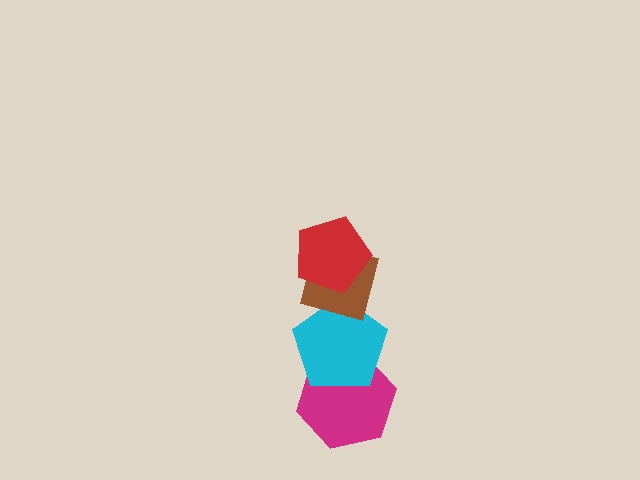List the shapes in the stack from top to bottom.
From top to bottom: the red pentagon, the brown square, the cyan pentagon, the magenta hexagon.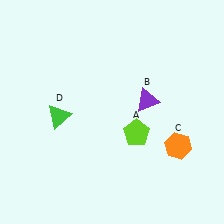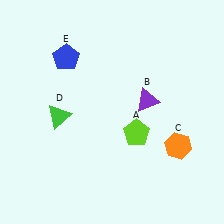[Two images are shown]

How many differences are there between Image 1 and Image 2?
There is 1 difference between the two images.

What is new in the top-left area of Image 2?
A blue pentagon (E) was added in the top-left area of Image 2.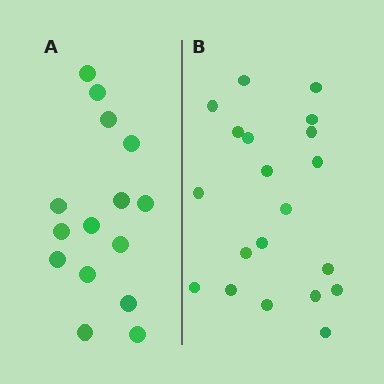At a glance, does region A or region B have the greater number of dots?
Region B (the right region) has more dots.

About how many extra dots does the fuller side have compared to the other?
Region B has about 5 more dots than region A.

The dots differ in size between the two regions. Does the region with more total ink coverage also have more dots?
No. Region A has more total ink coverage because its dots are larger, but region B actually contains more individual dots. Total area can be misleading — the number of items is what matters here.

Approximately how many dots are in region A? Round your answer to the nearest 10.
About 20 dots. (The exact count is 15, which rounds to 20.)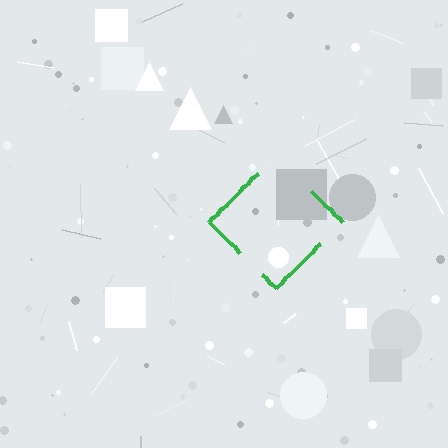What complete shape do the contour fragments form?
The contour fragments form a diamond.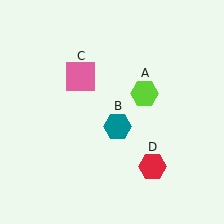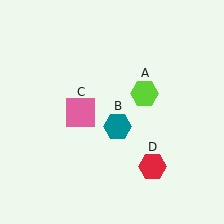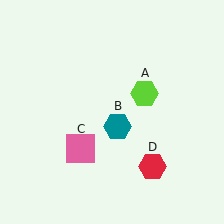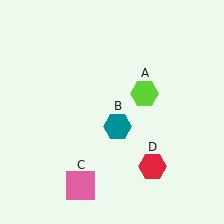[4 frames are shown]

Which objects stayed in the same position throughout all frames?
Lime hexagon (object A) and teal hexagon (object B) and red hexagon (object D) remained stationary.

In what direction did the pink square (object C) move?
The pink square (object C) moved down.